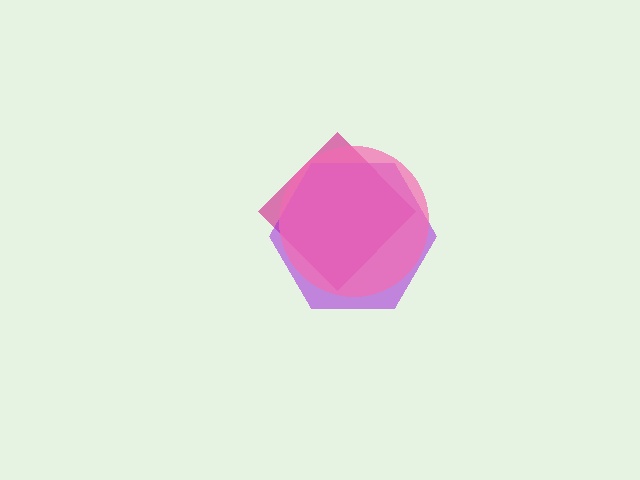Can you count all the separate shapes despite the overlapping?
Yes, there are 3 separate shapes.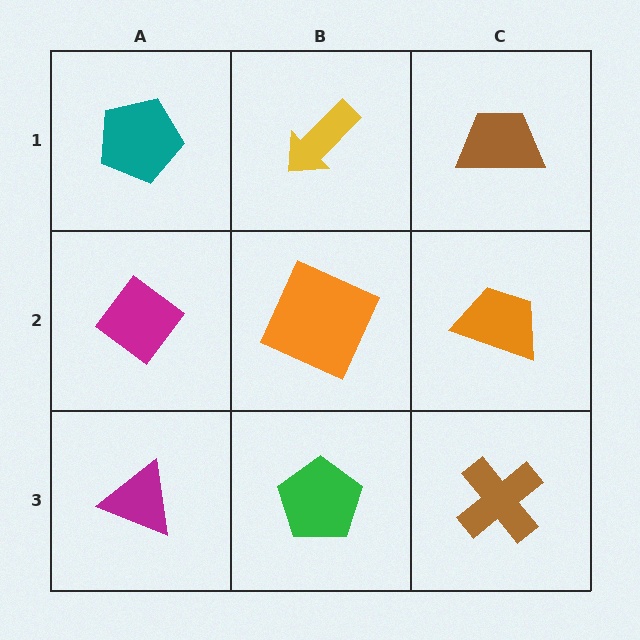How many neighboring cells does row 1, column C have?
2.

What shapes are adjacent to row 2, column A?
A teal pentagon (row 1, column A), a magenta triangle (row 3, column A), an orange square (row 2, column B).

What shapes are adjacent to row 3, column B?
An orange square (row 2, column B), a magenta triangle (row 3, column A), a brown cross (row 3, column C).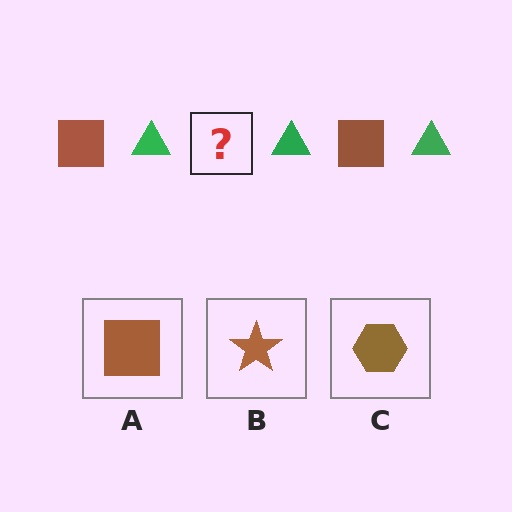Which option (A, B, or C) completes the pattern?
A.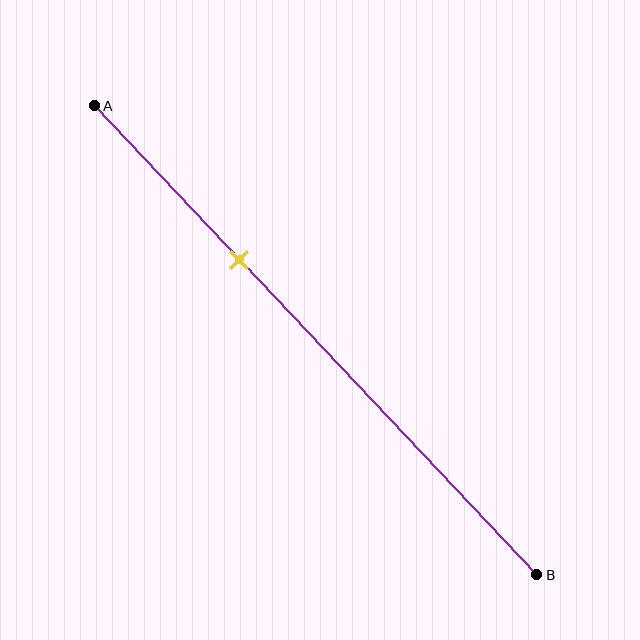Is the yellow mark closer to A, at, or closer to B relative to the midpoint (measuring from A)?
The yellow mark is closer to point A than the midpoint of segment AB.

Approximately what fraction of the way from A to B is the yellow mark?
The yellow mark is approximately 35% of the way from A to B.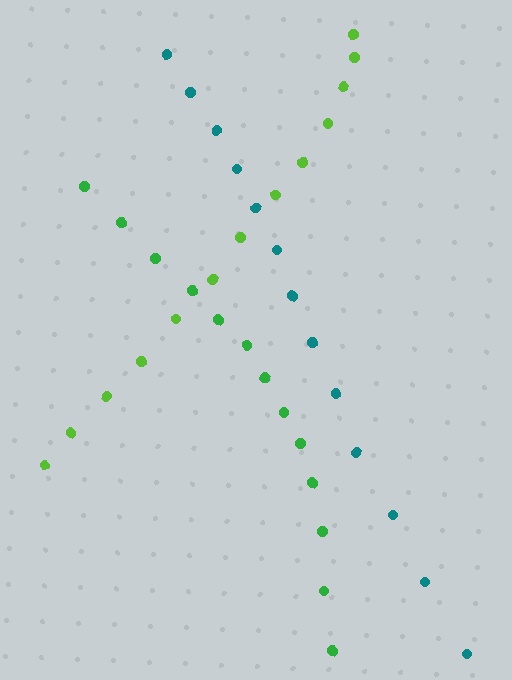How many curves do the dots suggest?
There are 3 distinct paths.